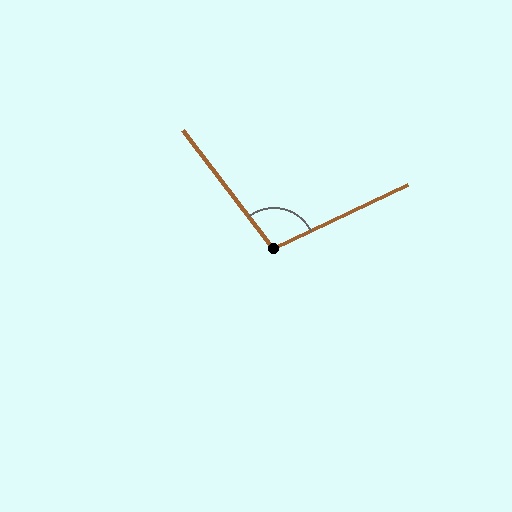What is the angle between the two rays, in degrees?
Approximately 102 degrees.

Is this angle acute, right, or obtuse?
It is obtuse.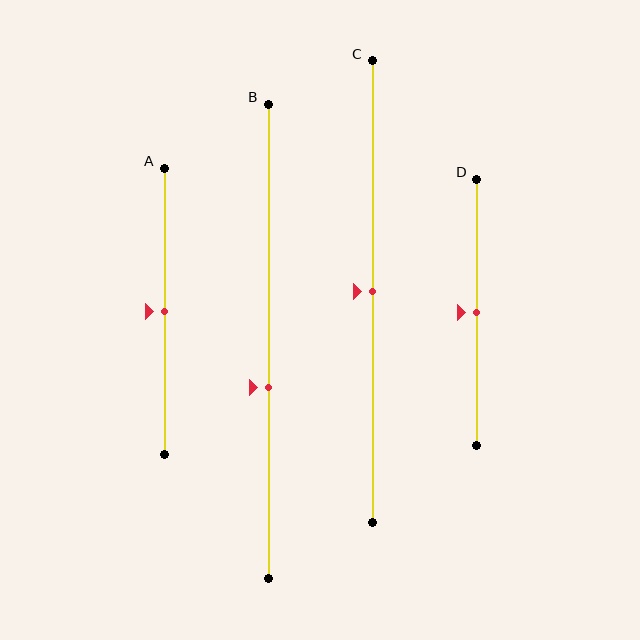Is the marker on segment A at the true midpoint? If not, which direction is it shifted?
Yes, the marker on segment A is at the true midpoint.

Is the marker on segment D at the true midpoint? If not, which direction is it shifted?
Yes, the marker on segment D is at the true midpoint.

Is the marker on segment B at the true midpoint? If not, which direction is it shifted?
No, the marker on segment B is shifted downward by about 10% of the segment length.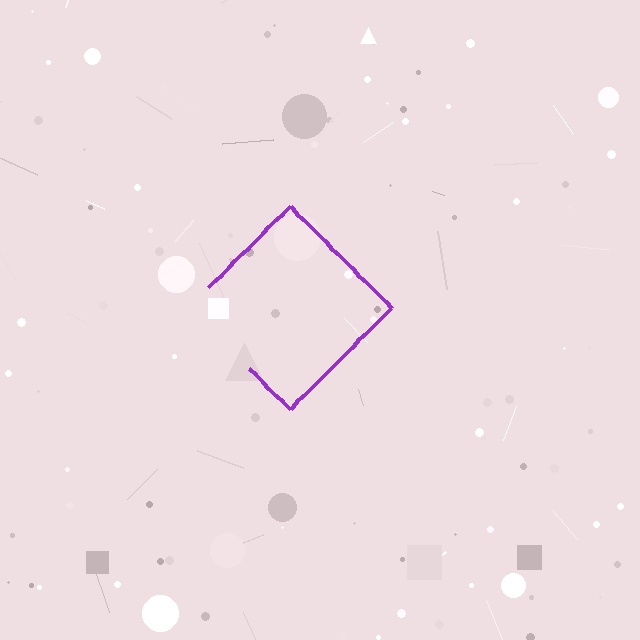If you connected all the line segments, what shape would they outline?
They would outline a diamond.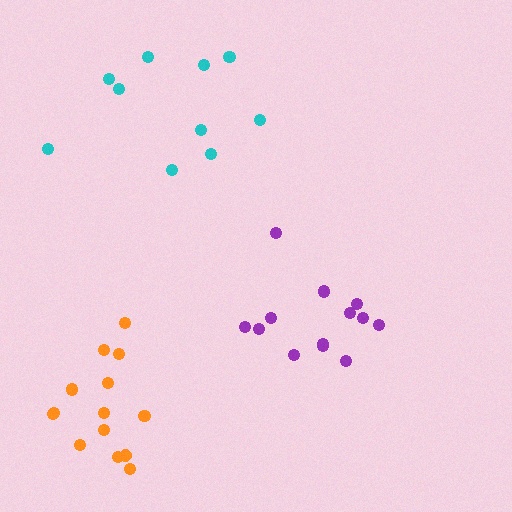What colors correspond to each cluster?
The clusters are colored: purple, cyan, orange.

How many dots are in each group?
Group 1: 13 dots, Group 2: 10 dots, Group 3: 14 dots (37 total).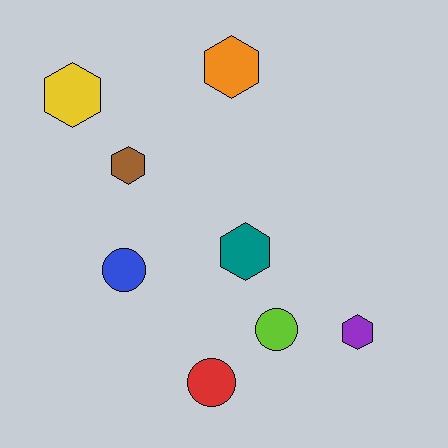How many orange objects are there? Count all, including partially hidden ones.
There is 1 orange object.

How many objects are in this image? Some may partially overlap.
There are 8 objects.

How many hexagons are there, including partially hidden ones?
There are 5 hexagons.